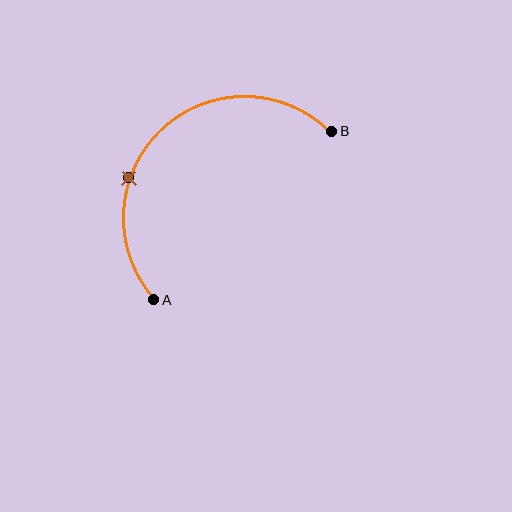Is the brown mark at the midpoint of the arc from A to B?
No. The brown mark lies on the arc but is closer to endpoint A. The arc midpoint would be at the point on the curve equidistant along the arc from both A and B.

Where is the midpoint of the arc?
The arc midpoint is the point on the curve farthest from the straight line joining A and B. It sits above and to the left of that line.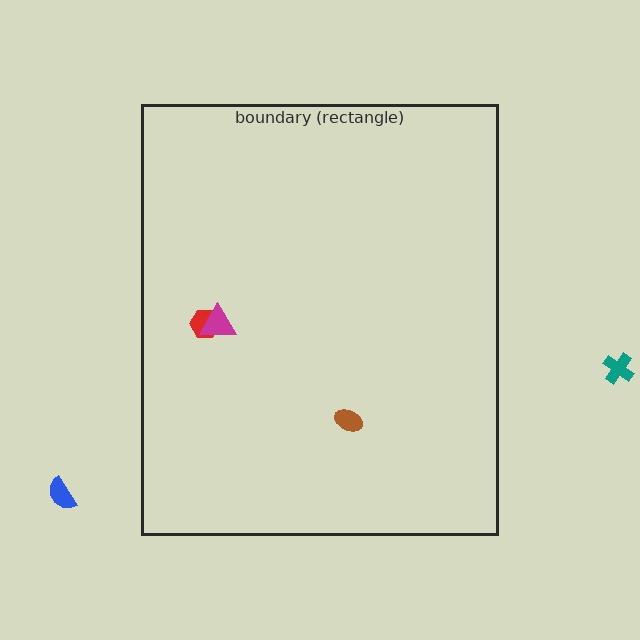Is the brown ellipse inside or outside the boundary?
Inside.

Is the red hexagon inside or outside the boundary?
Inside.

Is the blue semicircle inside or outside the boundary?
Outside.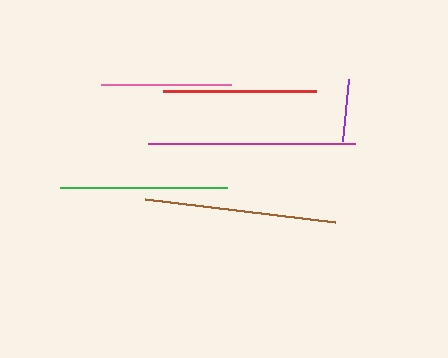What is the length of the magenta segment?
The magenta segment is approximately 207 pixels long.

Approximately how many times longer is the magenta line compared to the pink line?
The magenta line is approximately 1.6 times the length of the pink line.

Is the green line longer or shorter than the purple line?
The green line is longer than the purple line.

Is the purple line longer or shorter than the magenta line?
The magenta line is longer than the purple line.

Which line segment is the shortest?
The purple line is the shortest at approximately 62 pixels.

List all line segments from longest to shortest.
From longest to shortest: magenta, brown, green, red, pink, purple.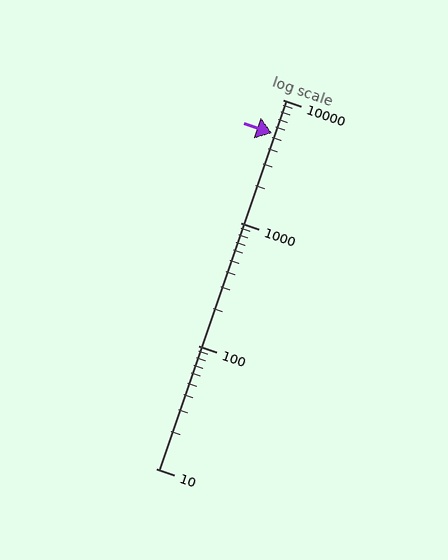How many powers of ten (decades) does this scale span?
The scale spans 3 decades, from 10 to 10000.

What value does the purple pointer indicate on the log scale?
The pointer indicates approximately 5300.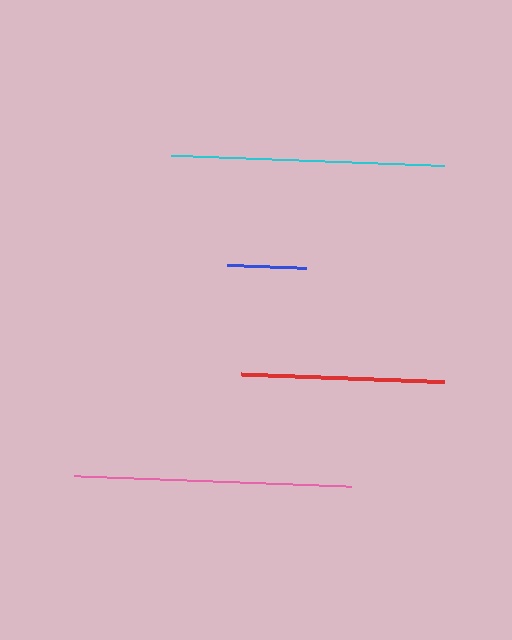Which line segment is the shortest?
The blue line is the shortest at approximately 79 pixels.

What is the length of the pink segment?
The pink segment is approximately 278 pixels long.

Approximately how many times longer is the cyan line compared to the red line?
The cyan line is approximately 1.3 times the length of the red line.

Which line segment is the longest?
The pink line is the longest at approximately 278 pixels.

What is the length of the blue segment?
The blue segment is approximately 79 pixels long.